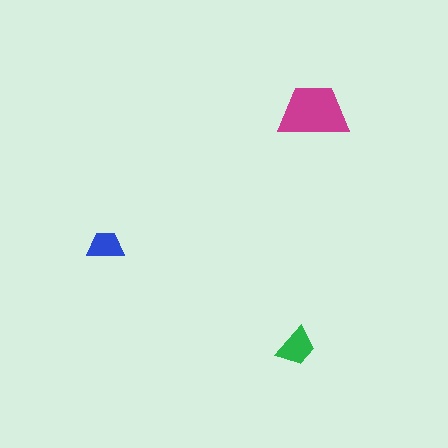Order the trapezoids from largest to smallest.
the magenta one, the green one, the blue one.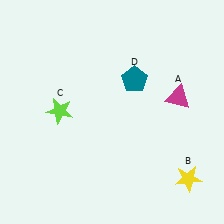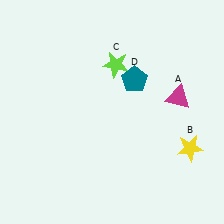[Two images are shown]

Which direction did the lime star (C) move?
The lime star (C) moved right.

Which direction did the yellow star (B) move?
The yellow star (B) moved up.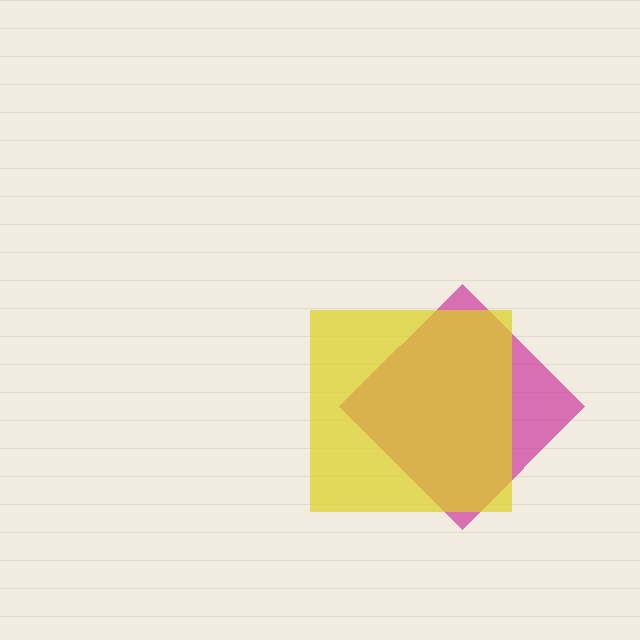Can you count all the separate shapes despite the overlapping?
Yes, there are 2 separate shapes.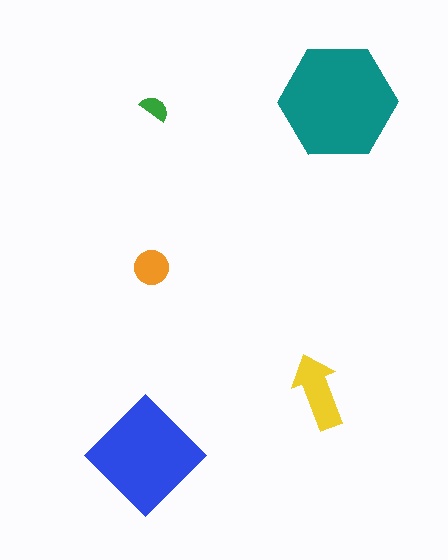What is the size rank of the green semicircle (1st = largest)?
5th.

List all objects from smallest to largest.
The green semicircle, the orange circle, the yellow arrow, the blue diamond, the teal hexagon.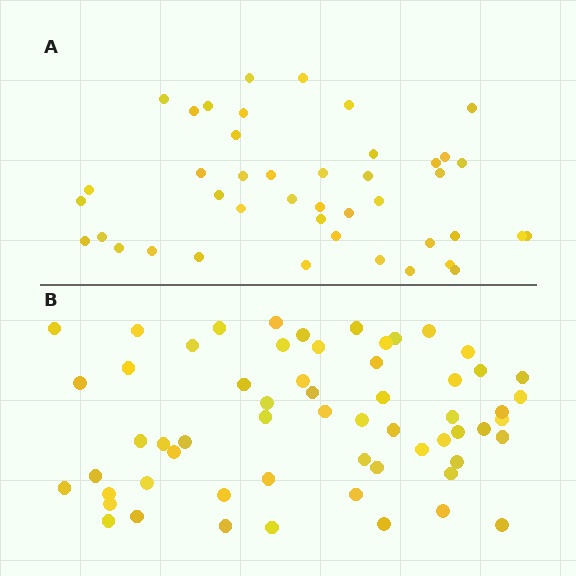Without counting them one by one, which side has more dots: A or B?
Region B (the bottom region) has more dots.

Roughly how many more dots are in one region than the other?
Region B has approximately 15 more dots than region A.